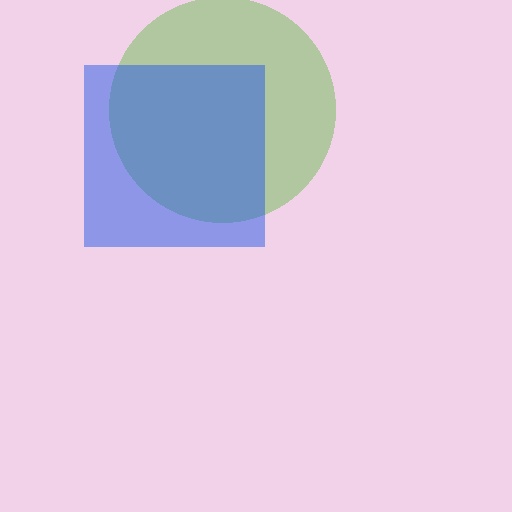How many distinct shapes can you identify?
There are 2 distinct shapes: a lime circle, a blue square.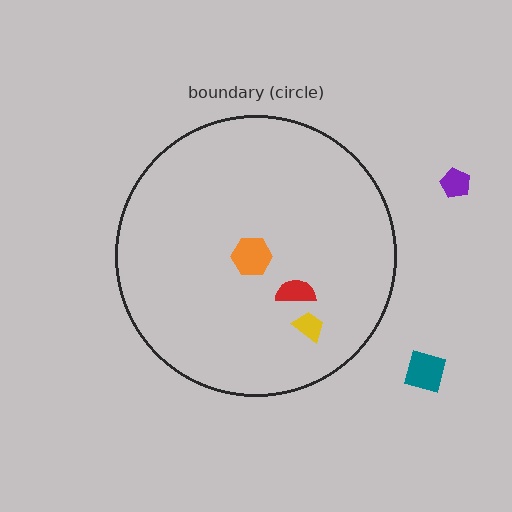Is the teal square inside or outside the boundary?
Outside.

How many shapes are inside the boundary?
3 inside, 2 outside.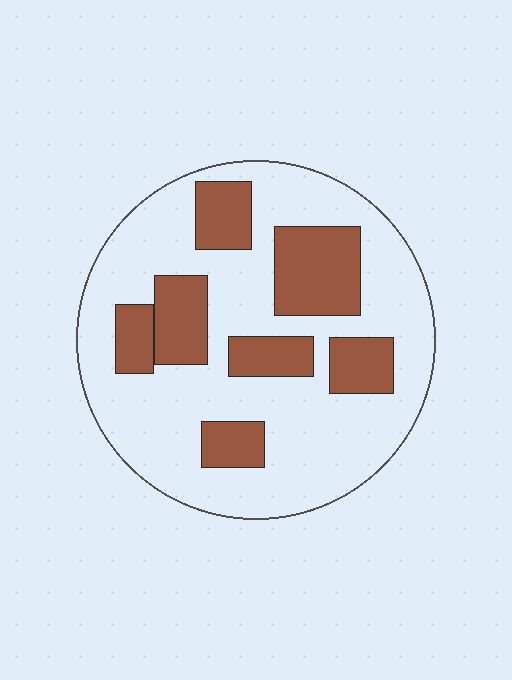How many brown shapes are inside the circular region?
7.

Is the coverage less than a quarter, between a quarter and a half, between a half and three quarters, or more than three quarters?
Between a quarter and a half.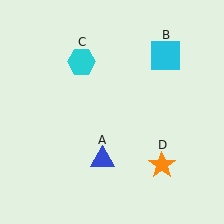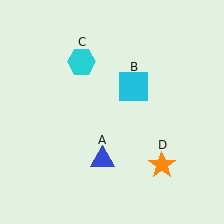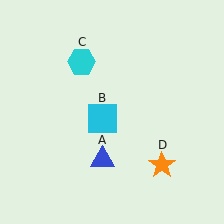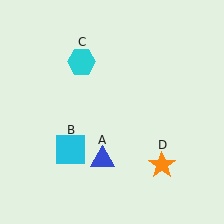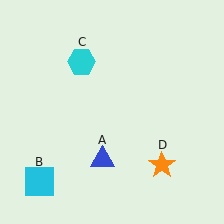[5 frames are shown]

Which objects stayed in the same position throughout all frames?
Blue triangle (object A) and cyan hexagon (object C) and orange star (object D) remained stationary.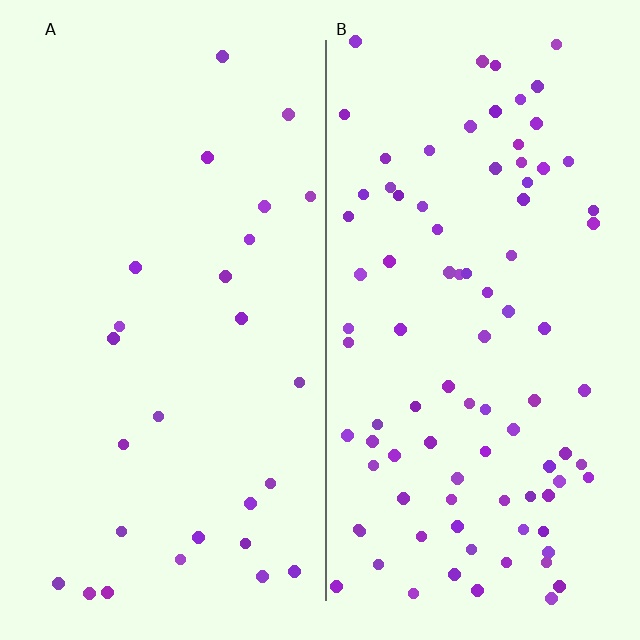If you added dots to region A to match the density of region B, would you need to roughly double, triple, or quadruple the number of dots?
Approximately triple.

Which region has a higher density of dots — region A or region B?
B (the right).